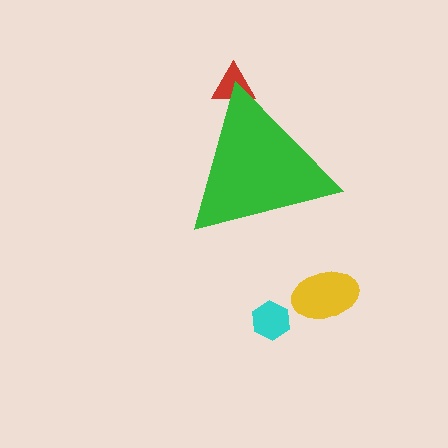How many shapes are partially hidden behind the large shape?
1 shape is partially hidden.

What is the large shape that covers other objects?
A green triangle.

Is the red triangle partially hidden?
Yes, the red triangle is partially hidden behind the green triangle.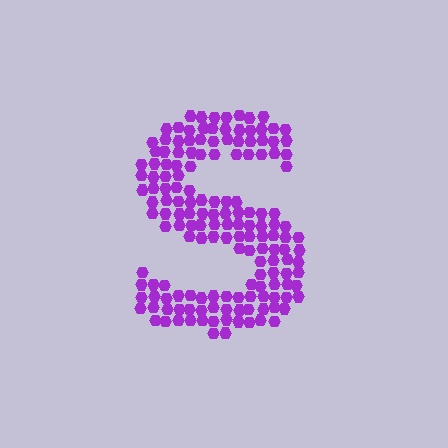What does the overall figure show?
The overall figure shows the letter S.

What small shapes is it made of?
It is made of small hexagons.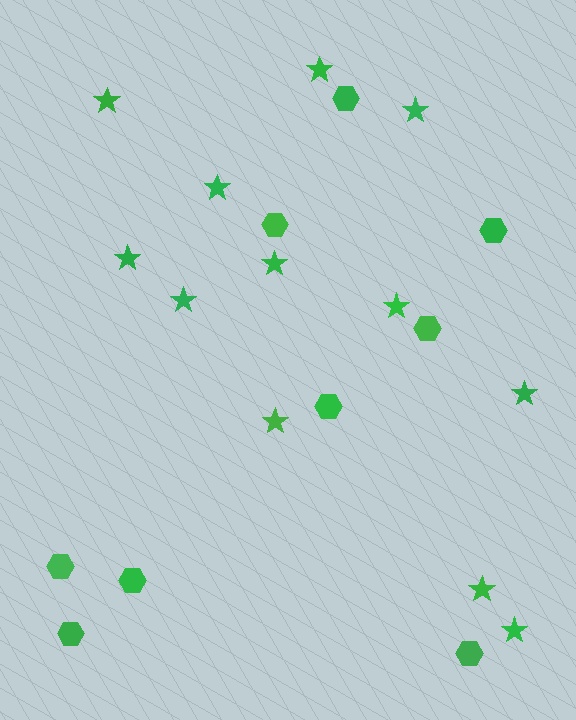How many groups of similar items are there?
There are 2 groups: one group of stars (12) and one group of hexagons (9).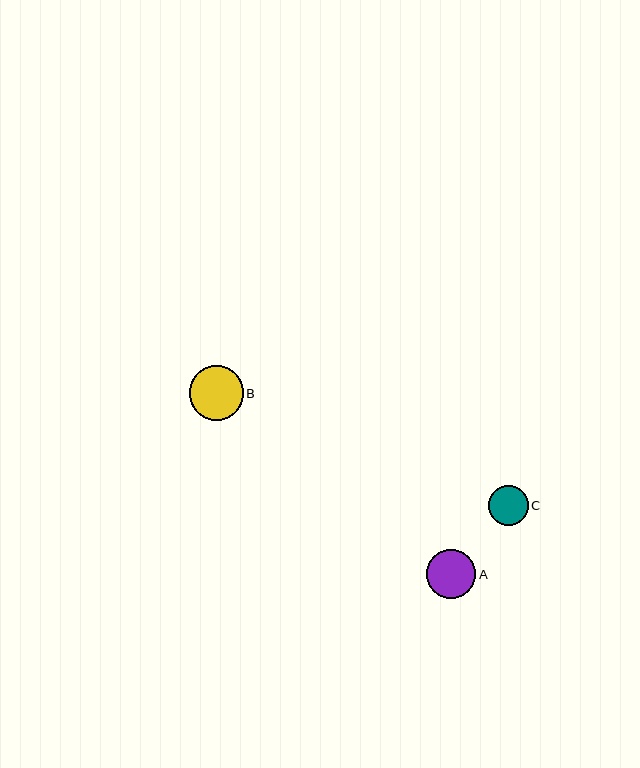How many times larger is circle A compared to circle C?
Circle A is approximately 1.3 times the size of circle C.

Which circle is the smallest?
Circle C is the smallest with a size of approximately 39 pixels.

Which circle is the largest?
Circle B is the largest with a size of approximately 54 pixels.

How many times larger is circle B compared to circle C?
Circle B is approximately 1.4 times the size of circle C.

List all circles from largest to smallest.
From largest to smallest: B, A, C.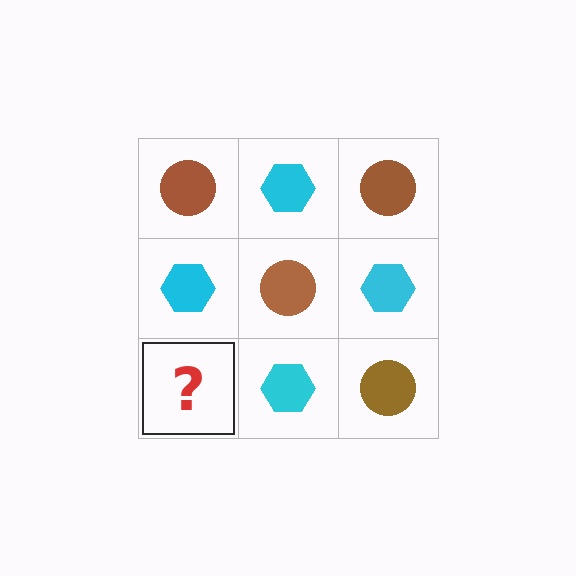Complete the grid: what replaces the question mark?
The question mark should be replaced with a brown circle.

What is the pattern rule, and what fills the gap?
The rule is that it alternates brown circle and cyan hexagon in a checkerboard pattern. The gap should be filled with a brown circle.